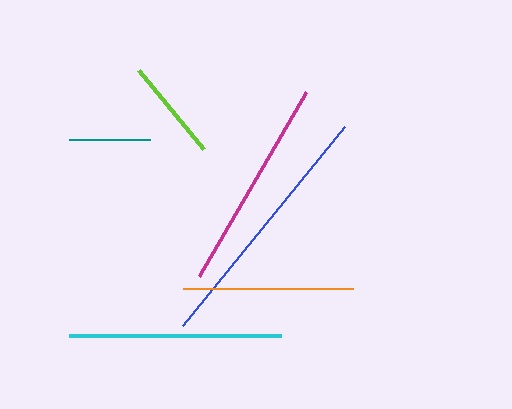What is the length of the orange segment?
The orange segment is approximately 170 pixels long.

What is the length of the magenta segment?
The magenta segment is approximately 212 pixels long.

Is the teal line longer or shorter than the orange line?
The orange line is longer than the teal line.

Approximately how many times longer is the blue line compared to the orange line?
The blue line is approximately 1.5 times the length of the orange line.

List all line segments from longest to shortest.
From longest to shortest: blue, magenta, cyan, orange, lime, teal.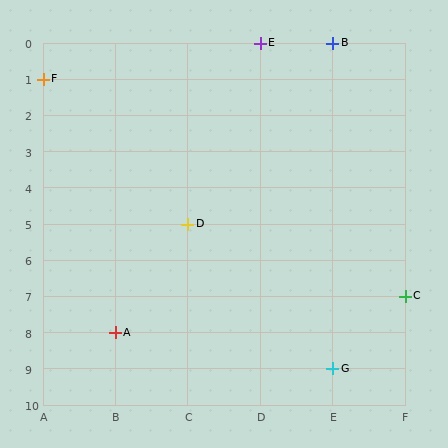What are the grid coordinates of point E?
Point E is at grid coordinates (D, 0).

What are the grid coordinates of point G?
Point G is at grid coordinates (E, 9).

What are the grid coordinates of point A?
Point A is at grid coordinates (B, 8).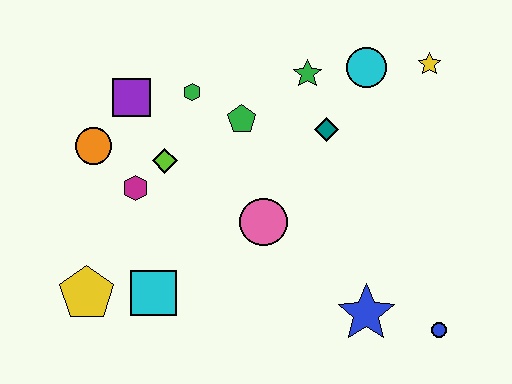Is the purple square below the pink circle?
No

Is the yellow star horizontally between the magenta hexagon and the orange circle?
No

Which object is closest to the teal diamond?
The green star is closest to the teal diamond.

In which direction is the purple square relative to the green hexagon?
The purple square is to the left of the green hexagon.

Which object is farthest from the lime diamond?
The blue circle is farthest from the lime diamond.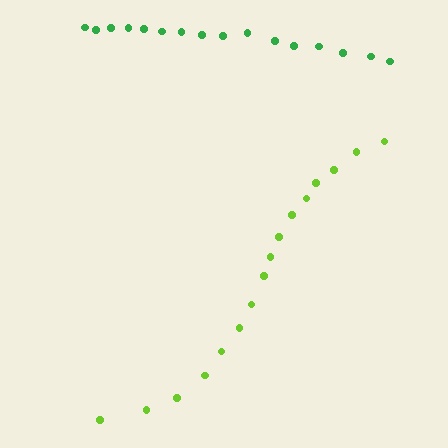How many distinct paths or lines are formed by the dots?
There are 2 distinct paths.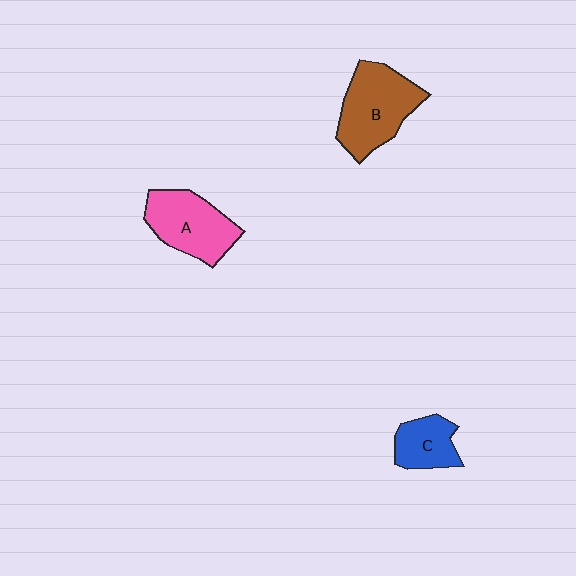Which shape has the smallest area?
Shape C (blue).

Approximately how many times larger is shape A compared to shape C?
Approximately 1.6 times.